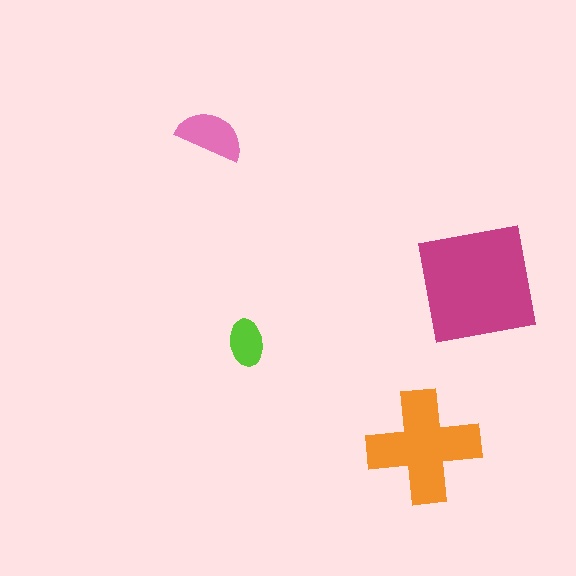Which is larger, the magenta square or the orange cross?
The magenta square.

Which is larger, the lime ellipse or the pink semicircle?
The pink semicircle.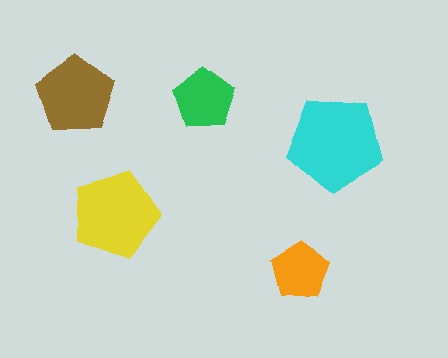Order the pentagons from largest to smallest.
the cyan one, the yellow one, the brown one, the green one, the orange one.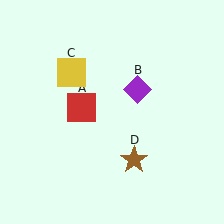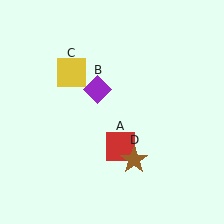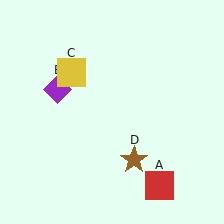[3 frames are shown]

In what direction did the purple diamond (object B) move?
The purple diamond (object B) moved left.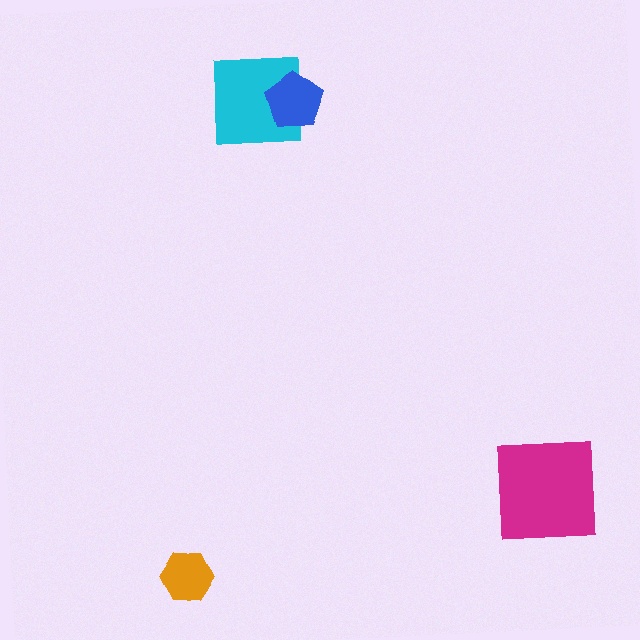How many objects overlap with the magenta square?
0 objects overlap with the magenta square.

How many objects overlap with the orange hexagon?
0 objects overlap with the orange hexagon.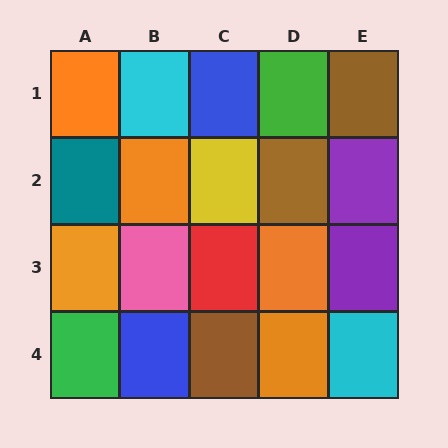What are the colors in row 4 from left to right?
Green, blue, brown, orange, cyan.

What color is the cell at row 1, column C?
Blue.